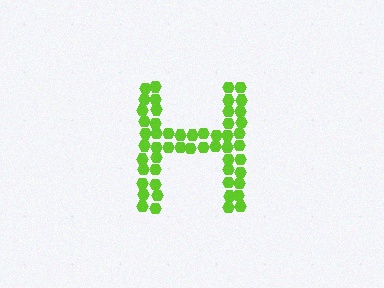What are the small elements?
The small elements are hexagons.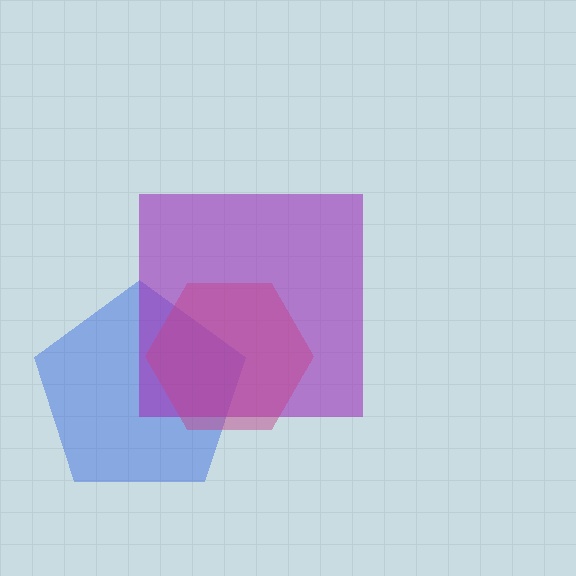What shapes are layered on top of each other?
The layered shapes are: a blue pentagon, a purple square, a magenta hexagon.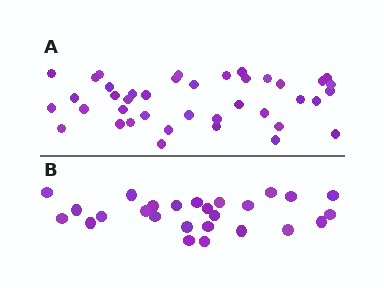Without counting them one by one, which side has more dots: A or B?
Region A (the top region) has more dots.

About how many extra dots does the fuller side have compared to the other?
Region A has approximately 15 more dots than region B.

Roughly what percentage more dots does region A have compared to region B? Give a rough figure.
About 55% more.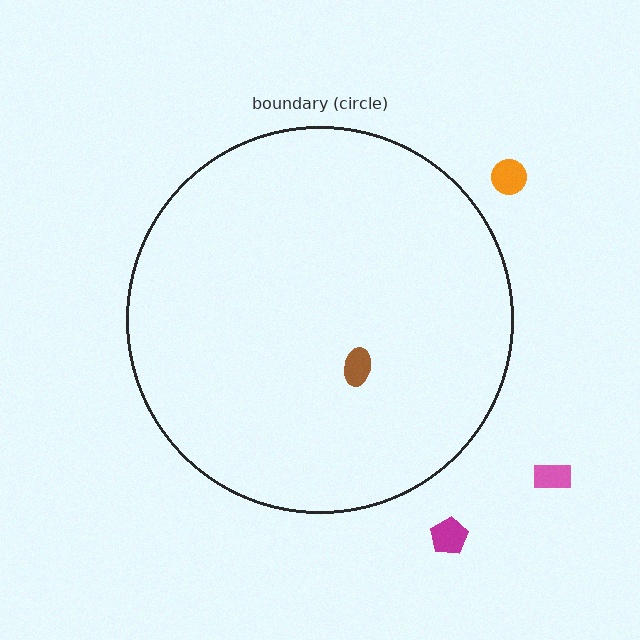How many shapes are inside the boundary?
1 inside, 3 outside.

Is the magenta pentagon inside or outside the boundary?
Outside.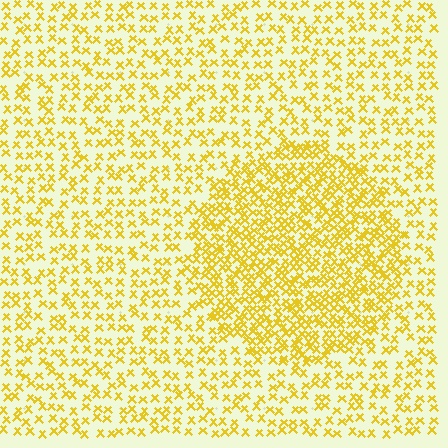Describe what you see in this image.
The image contains small yellow elements arranged at two different densities. A circle-shaped region is visible where the elements are more densely packed than the surrounding area.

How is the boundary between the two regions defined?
The boundary is defined by a change in element density (approximately 2.1x ratio). All elements are the same color, size, and shape.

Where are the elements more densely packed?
The elements are more densely packed inside the circle boundary.